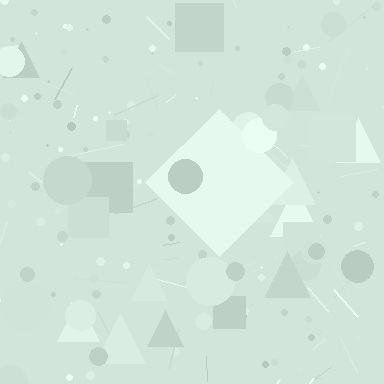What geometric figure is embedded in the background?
A diamond is embedded in the background.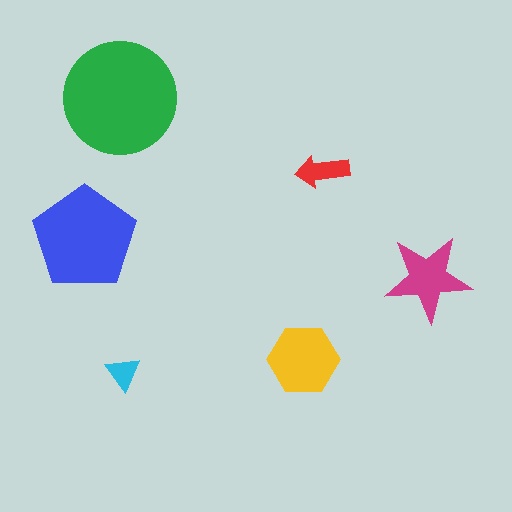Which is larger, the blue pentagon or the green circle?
The green circle.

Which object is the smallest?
The cyan triangle.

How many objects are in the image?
There are 6 objects in the image.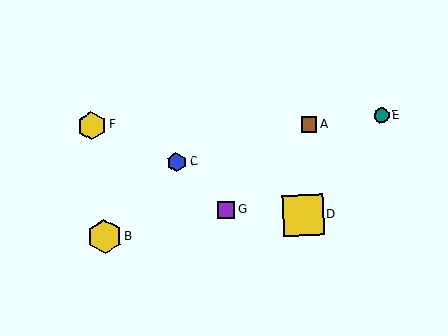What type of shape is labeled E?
Shape E is a teal circle.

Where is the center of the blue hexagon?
The center of the blue hexagon is at (177, 162).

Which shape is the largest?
The yellow square (labeled D) is the largest.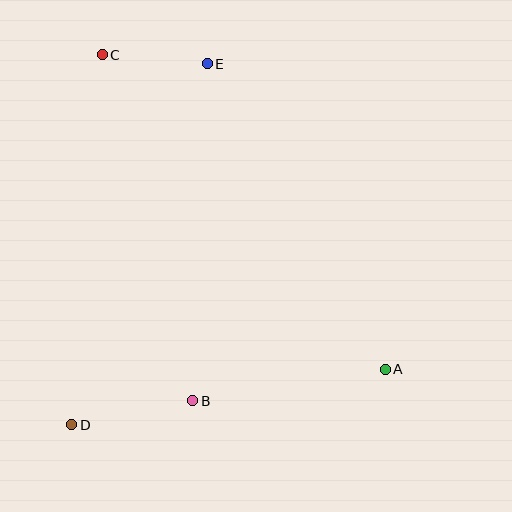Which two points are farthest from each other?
Points A and C are farthest from each other.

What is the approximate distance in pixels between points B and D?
The distance between B and D is approximately 123 pixels.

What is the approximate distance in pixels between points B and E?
The distance between B and E is approximately 337 pixels.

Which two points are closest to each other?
Points C and E are closest to each other.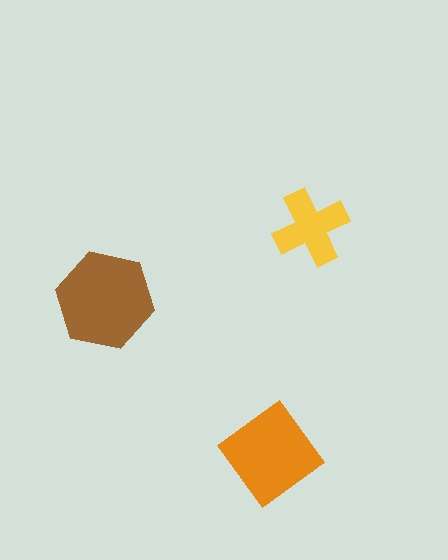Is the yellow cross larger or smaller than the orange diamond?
Smaller.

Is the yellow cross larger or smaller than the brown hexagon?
Smaller.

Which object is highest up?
The yellow cross is topmost.